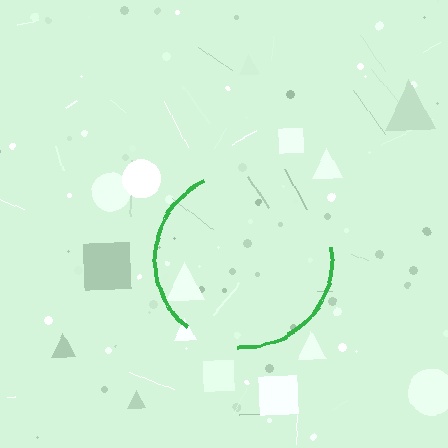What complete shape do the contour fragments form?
The contour fragments form a circle.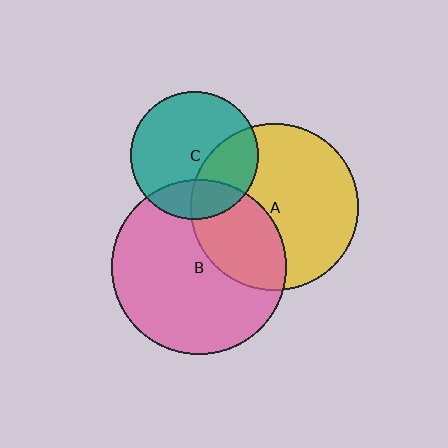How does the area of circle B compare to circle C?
Approximately 1.9 times.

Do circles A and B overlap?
Yes.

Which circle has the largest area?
Circle B (pink).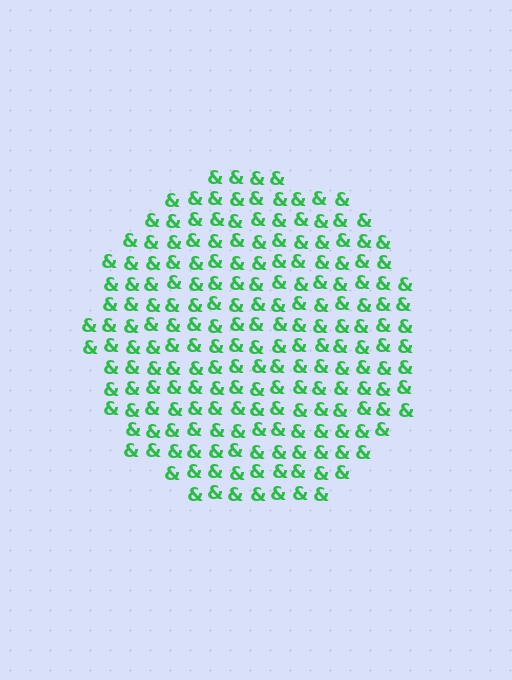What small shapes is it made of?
It is made of small ampersands.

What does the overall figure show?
The overall figure shows a circle.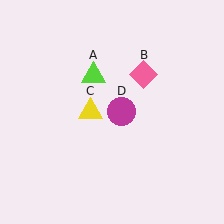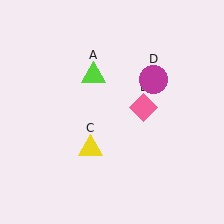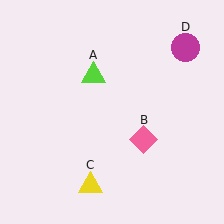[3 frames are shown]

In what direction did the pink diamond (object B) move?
The pink diamond (object B) moved down.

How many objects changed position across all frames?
3 objects changed position: pink diamond (object B), yellow triangle (object C), magenta circle (object D).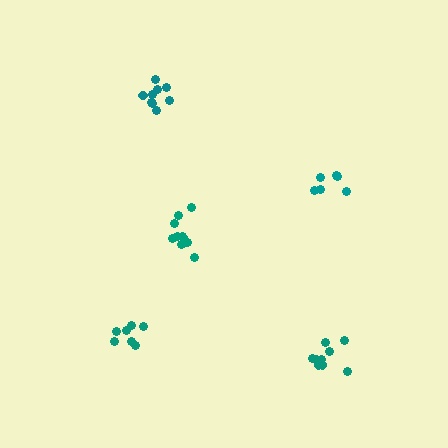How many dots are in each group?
Group 1: 9 dots, Group 2: 7 dots, Group 3: 11 dots, Group 4: 6 dots, Group 5: 9 dots (42 total).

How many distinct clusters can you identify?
There are 5 distinct clusters.